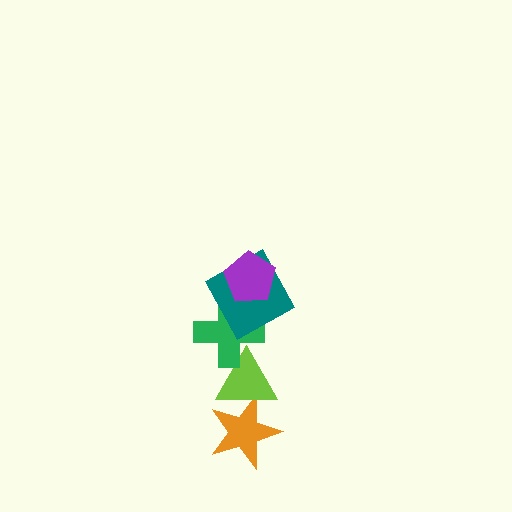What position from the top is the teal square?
The teal square is 2nd from the top.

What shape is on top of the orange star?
The lime triangle is on top of the orange star.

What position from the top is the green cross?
The green cross is 3rd from the top.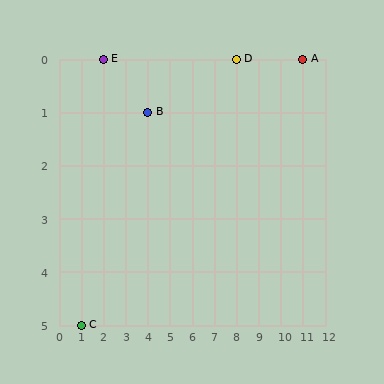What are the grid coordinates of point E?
Point E is at grid coordinates (2, 0).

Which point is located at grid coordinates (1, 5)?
Point C is at (1, 5).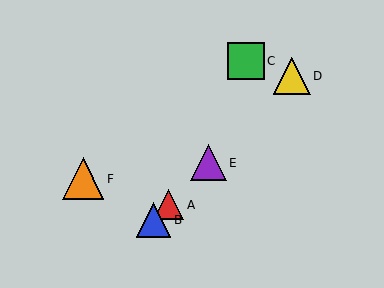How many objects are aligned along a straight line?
4 objects (A, B, D, E) are aligned along a straight line.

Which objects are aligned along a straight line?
Objects A, B, D, E are aligned along a straight line.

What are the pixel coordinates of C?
Object C is at (246, 61).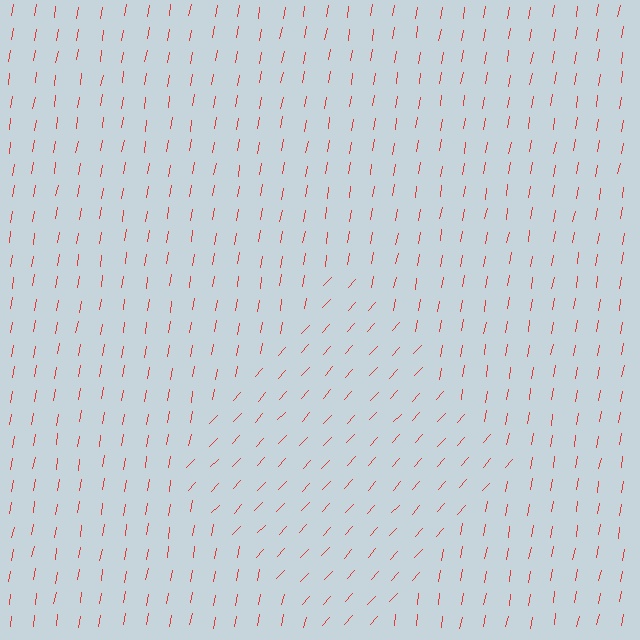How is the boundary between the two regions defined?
The boundary is defined purely by a change in line orientation (approximately 32 degrees difference). All lines are the same color and thickness.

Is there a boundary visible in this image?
Yes, there is a texture boundary formed by a change in line orientation.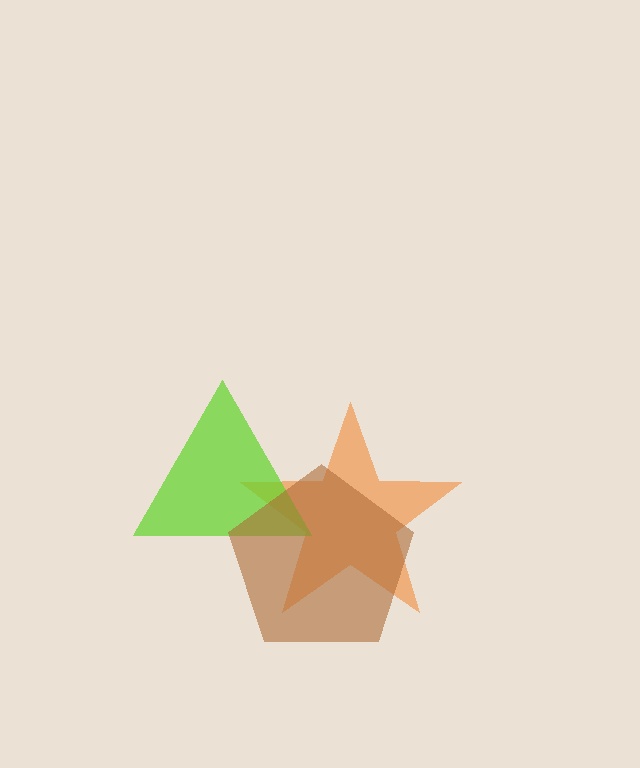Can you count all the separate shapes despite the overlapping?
Yes, there are 3 separate shapes.